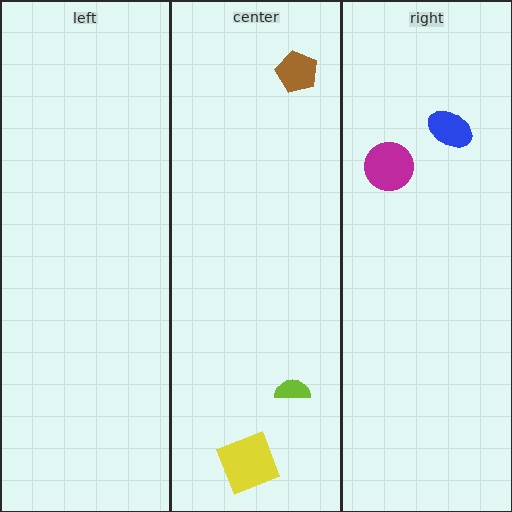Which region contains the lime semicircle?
The center region.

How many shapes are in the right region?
2.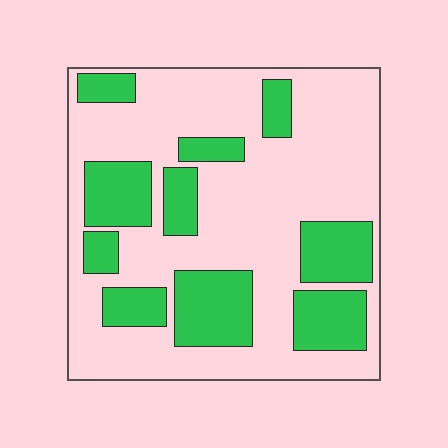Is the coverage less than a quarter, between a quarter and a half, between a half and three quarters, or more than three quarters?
Between a quarter and a half.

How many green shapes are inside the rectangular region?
10.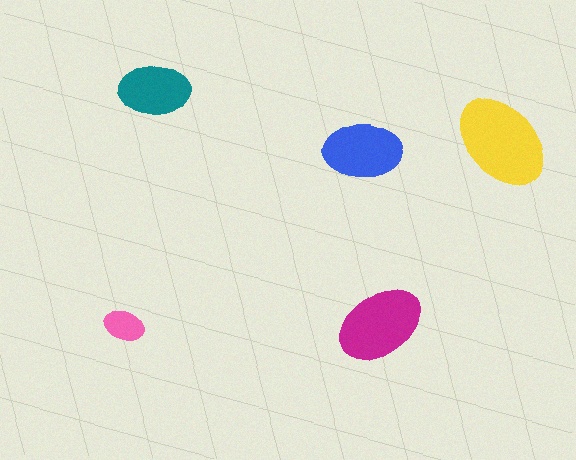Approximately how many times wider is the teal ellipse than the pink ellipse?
About 2 times wider.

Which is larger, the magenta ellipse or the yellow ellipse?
The yellow one.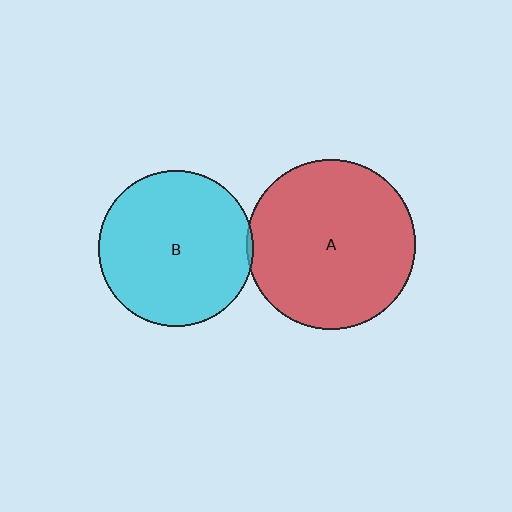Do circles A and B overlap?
Yes.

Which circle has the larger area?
Circle A (red).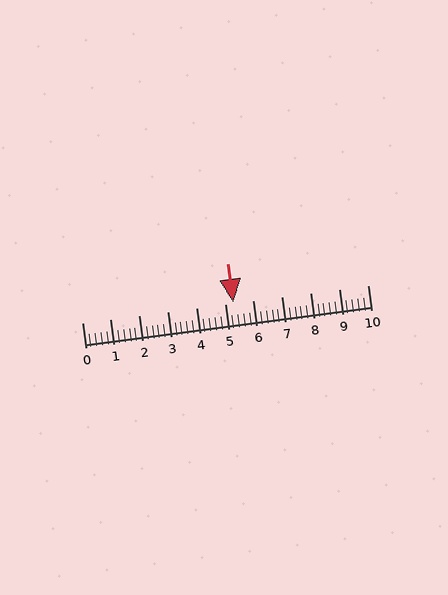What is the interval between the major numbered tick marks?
The major tick marks are spaced 1 units apart.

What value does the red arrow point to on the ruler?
The red arrow points to approximately 5.3.